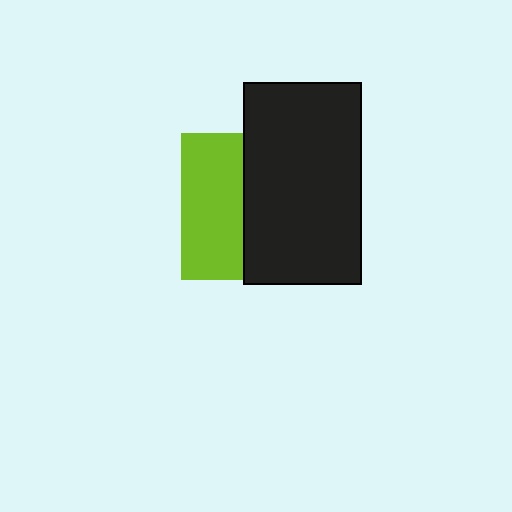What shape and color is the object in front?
The object in front is a black rectangle.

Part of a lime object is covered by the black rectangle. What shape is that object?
It is a square.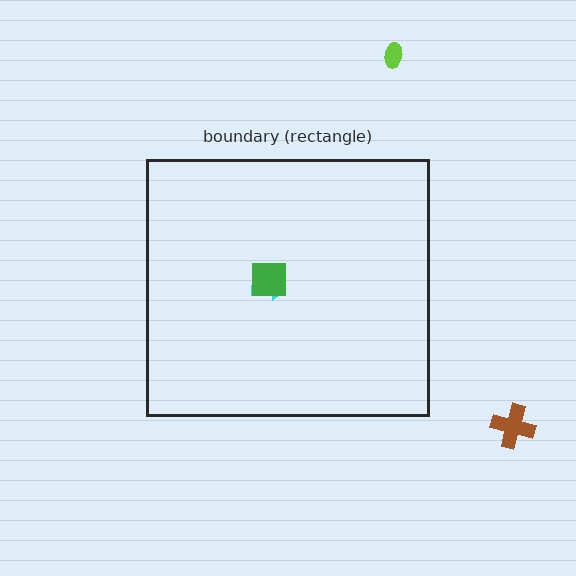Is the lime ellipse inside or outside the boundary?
Outside.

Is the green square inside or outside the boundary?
Inside.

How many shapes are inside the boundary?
2 inside, 2 outside.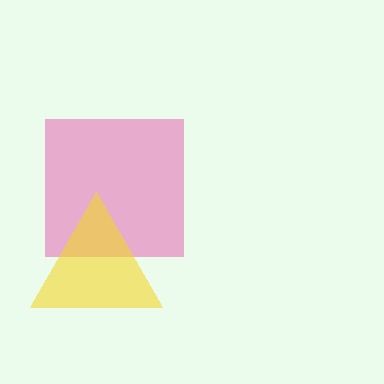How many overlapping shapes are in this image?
There are 2 overlapping shapes in the image.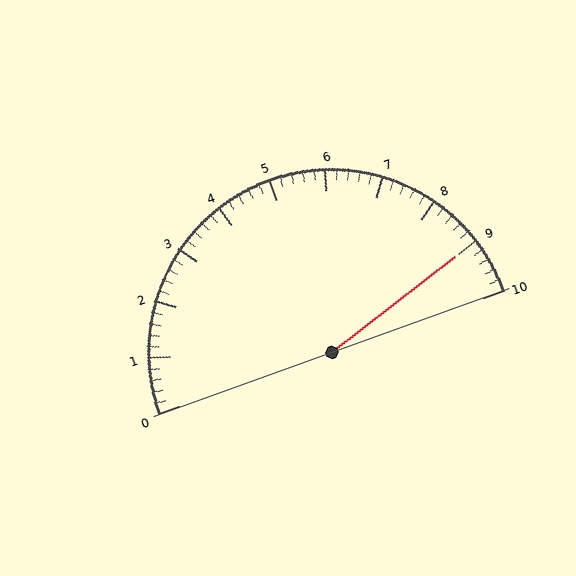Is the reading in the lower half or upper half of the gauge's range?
The reading is in the upper half of the range (0 to 10).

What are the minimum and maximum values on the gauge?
The gauge ranges from 0 to 10.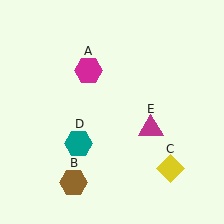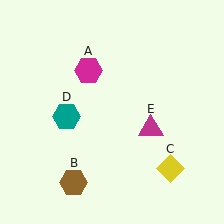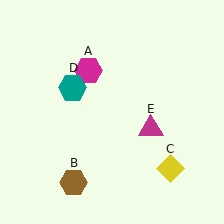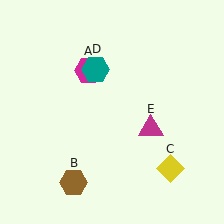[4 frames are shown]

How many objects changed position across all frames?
1 object changed position: teal hexagon (object D).